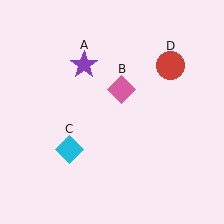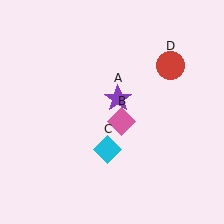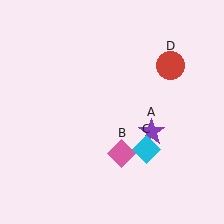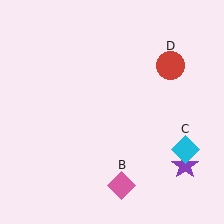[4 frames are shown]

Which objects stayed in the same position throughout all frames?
Red circle (object D) remained stationary.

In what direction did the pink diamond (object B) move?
The pink diamond (object B) moved down.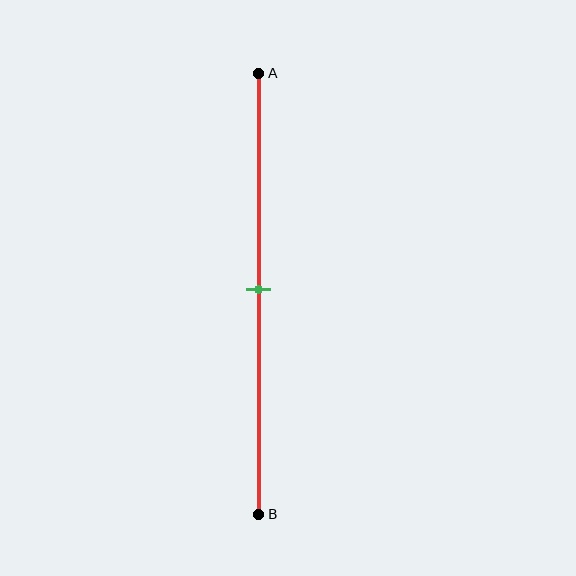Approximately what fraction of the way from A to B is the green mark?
The green mark is approximately 50% of the way from A to B.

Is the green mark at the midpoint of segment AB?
Yes, the mark is approximately at the midpoint.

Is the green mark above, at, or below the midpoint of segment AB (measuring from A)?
The green mark is approximately at the midpoint of segment AB.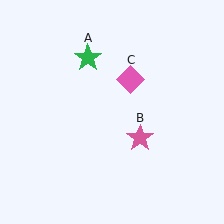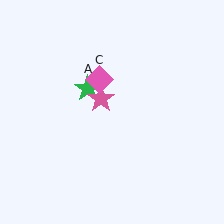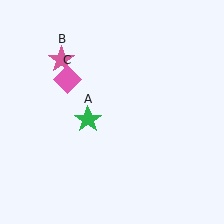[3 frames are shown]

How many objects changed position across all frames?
3 objects changed position: green star (object A), pink star (object B), pink diamond (object C).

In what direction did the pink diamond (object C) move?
The pink diamond (object C) moved left.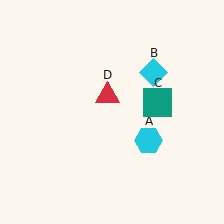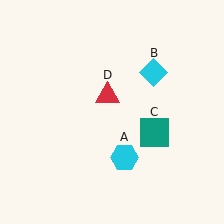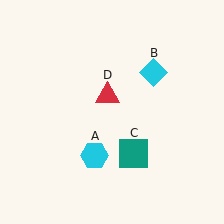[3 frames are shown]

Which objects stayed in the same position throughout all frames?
Cyan diamond (object B) and red triangle (object D) remained stationary.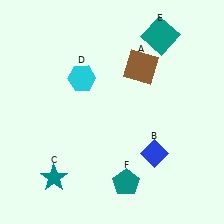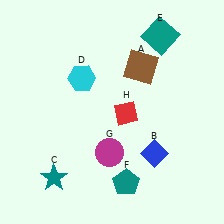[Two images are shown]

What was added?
A magenta circle (G), a red diamond (H) were added in Image 2.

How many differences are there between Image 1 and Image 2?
There are 2 differences between the two images.